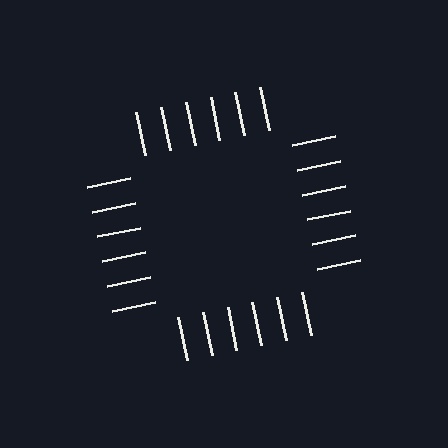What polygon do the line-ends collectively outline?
An illusory square — the line segments terminate on its edges but no continuous stroke is drawn.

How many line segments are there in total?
24 — 6 along each of the 4 edges.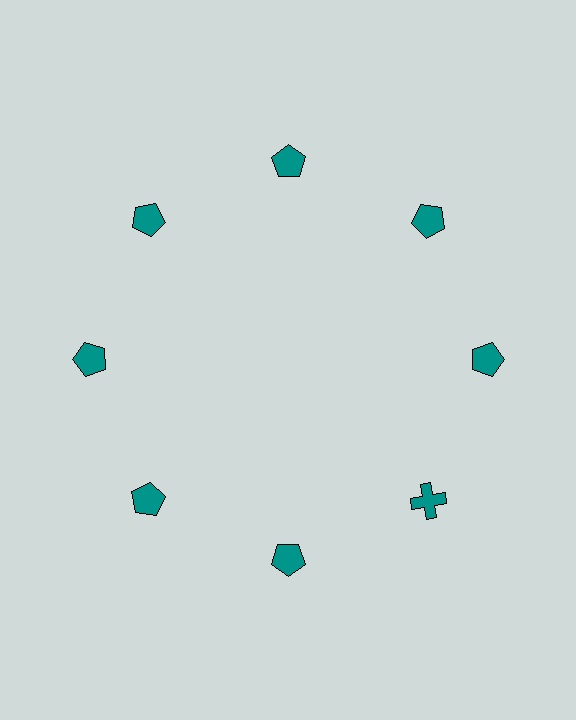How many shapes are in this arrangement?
There are 8 shapes arranged in a ring pattern.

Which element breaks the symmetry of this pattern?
The teal cross at roughly the 4 o'clock position breaks the symmetry. All other shapes are teal pentagons.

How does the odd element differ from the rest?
It has a different shape: cross instead of pentagon.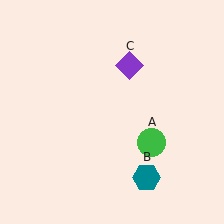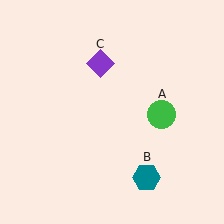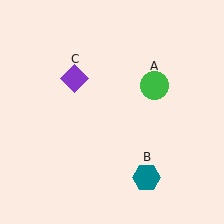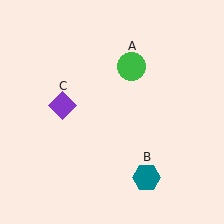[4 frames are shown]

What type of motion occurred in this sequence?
The green circle (object A), purple diamond (object C) rotated counterclockwise around the center of the scene.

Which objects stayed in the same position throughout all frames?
Teal hexagon (object B) remained stationary.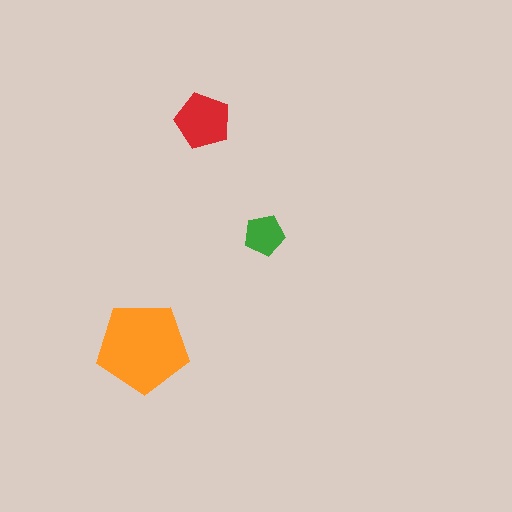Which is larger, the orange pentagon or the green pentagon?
The orange one.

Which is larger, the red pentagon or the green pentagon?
The red one.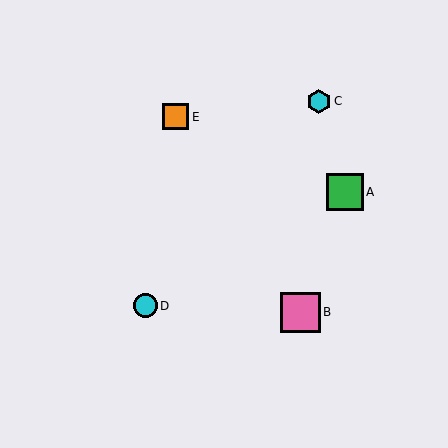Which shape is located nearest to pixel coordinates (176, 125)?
The orange square (labeled E) at (176, 117) is nearest to that location.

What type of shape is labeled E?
Shape E is an orange square.